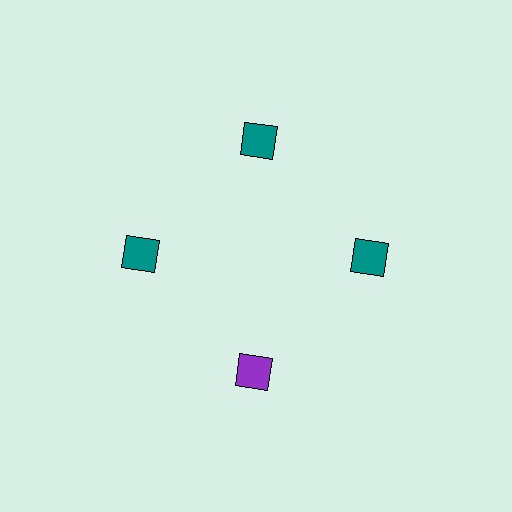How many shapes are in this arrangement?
There are 4 shapes arranged in a ring pattern.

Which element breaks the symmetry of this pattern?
The purple diamond at roughly the 6 o'clock position breaks the symmetry. All other shapes are teal diamonds.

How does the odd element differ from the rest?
It has a different color: purple instead of teal.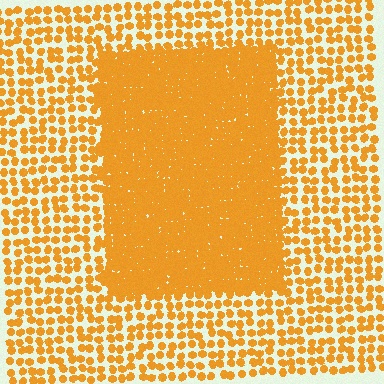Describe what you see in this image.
The image contains small orange elements arranged at two different densities. A rectangle-shaped region is visible where the elements are more densely packed than the surrounding area.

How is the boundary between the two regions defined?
The boundary is defined by a change in element density (approximately 2.7x ratio). All elements are the same color, size, and shape.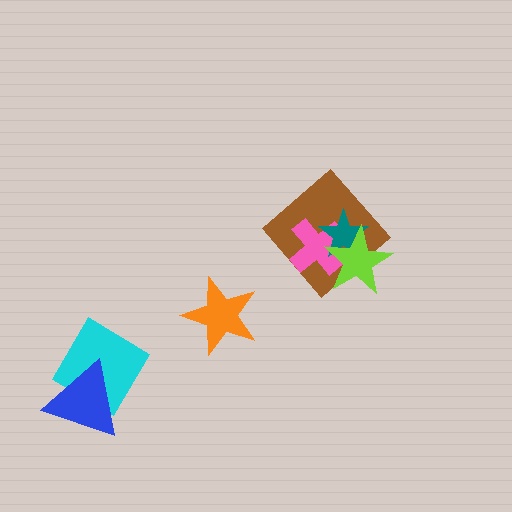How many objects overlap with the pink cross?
3 objects overlap with the pink cross.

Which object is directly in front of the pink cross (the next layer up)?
The teal star is directly in front of the pink cross.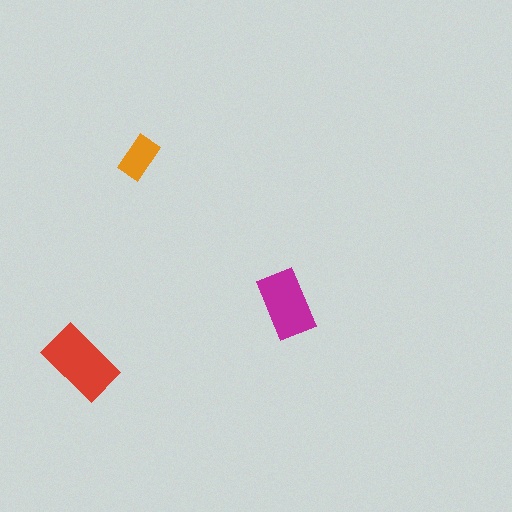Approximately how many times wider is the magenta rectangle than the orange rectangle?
About 1.5 times wider.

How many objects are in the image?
There are 3 objects in the image.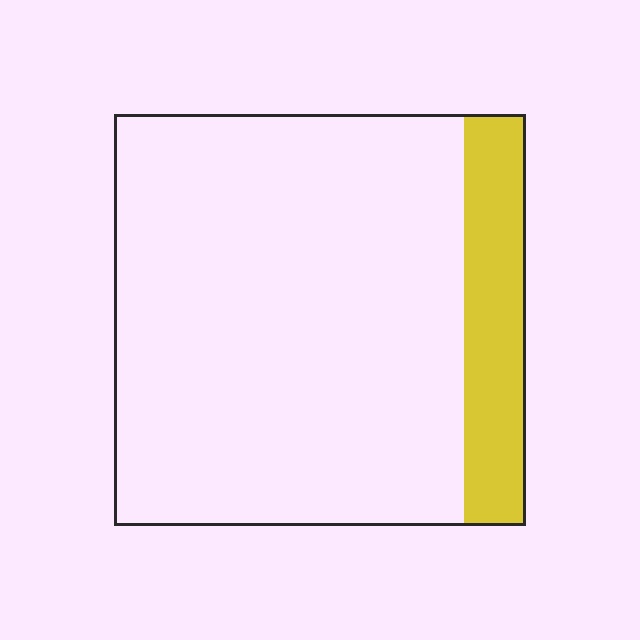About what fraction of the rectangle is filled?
About one sixth (1/6).